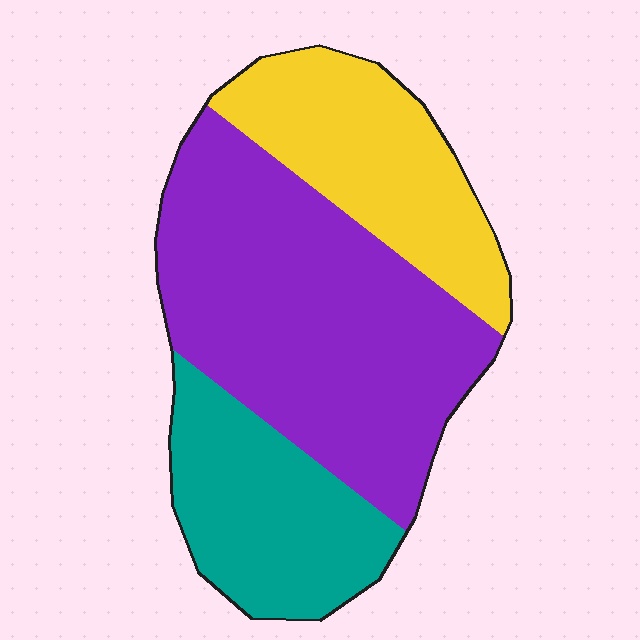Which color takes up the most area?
Purple, at roughly 50%.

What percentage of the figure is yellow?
Yellow takes up about one quarter (1/4) of the figure.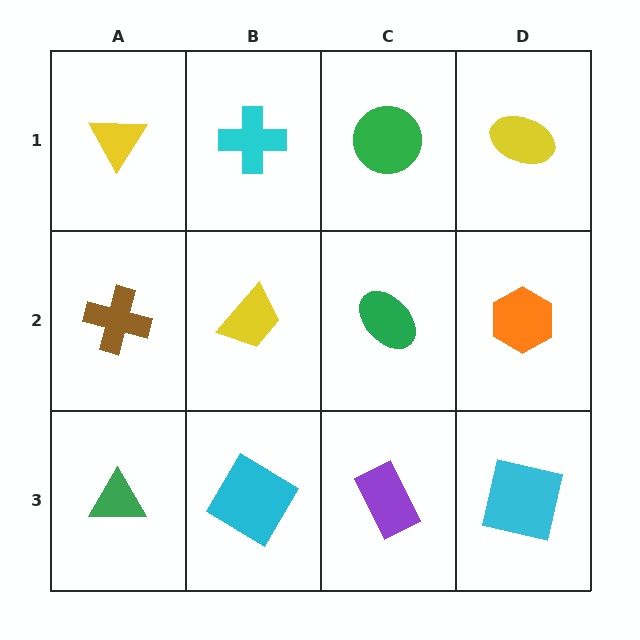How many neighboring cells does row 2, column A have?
3.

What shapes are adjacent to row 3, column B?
A yellow trapezoid (row 2, column B), a green triangle (row 3, column A), a purple rectangle (row 3, column C).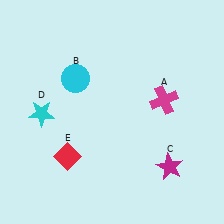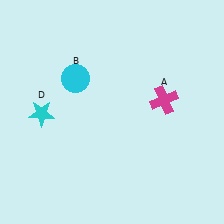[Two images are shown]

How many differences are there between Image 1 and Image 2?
There are 2 differences between the two images.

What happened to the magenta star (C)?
The magenta star (C) was removed in Image 2. It was in the bottom-right area of Image 1.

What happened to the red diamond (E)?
The red diamond (E) was removed in Image 2. It was in the bottom-left area of Image 1.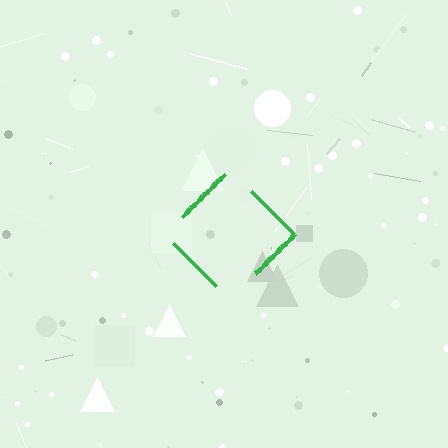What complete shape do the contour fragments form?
The contour fragments form a diamond.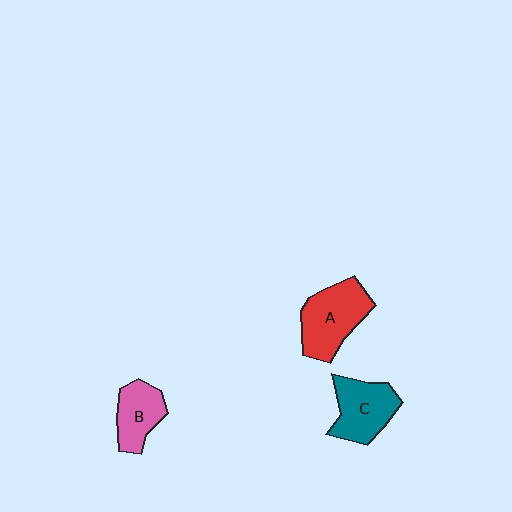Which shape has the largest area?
Shape A (red).